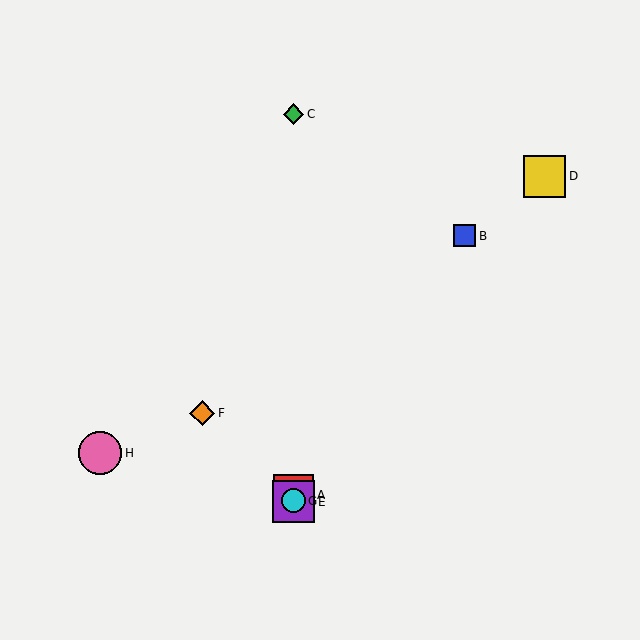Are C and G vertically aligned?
Yes, both are at x≈294.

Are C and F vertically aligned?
No, C is at x≈294 and F is at x≈202.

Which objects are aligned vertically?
Objects A, C, E, G are aligned vertically.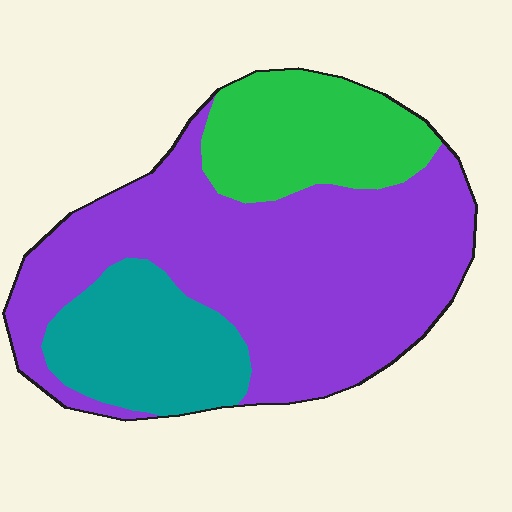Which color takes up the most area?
Purple, at roughly 60%.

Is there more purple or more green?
Purple.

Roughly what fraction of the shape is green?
Green takes up about one fifth (1/5) of the shape.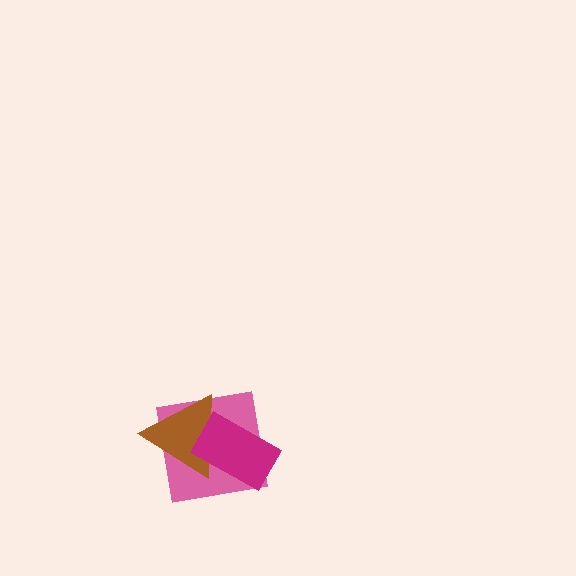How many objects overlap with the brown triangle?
2 objects overlap with the brown triangle.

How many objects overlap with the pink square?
2 objects overlap with the pink square.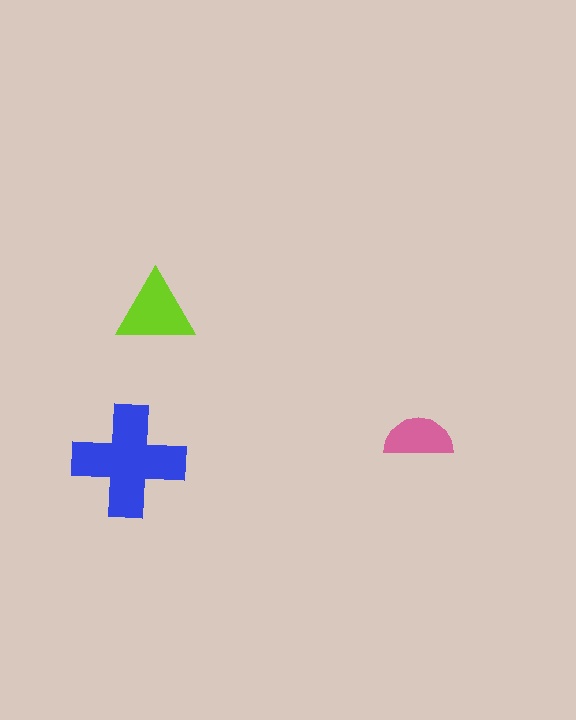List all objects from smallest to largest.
The pink semicircle, the lime triangle, the blue cross.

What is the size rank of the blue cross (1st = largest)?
1st.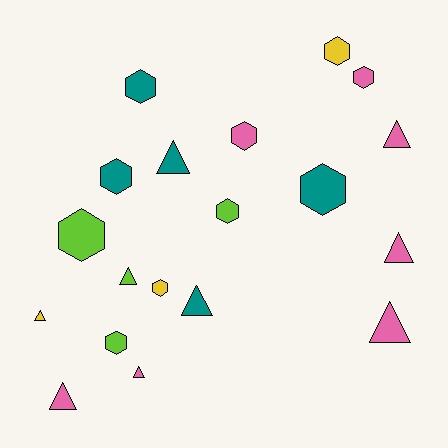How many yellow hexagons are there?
There are 2 yellow hexagons.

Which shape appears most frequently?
Hexagon, with 10 objects.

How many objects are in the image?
There are 19 objects.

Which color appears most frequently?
Pink, with 7 objects.